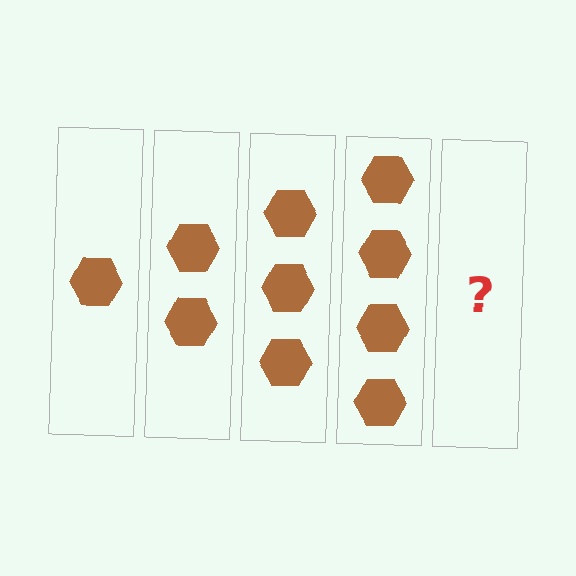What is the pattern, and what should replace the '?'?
The pattern is that each step adds one more hexagon. The '?' should be 5 hexagons.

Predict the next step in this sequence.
The next step is 5 hexagons.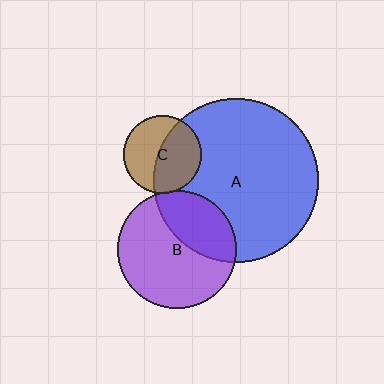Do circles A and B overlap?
Yes.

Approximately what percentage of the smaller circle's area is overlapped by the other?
Approximately 35%.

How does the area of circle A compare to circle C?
Approximately 4.5 times.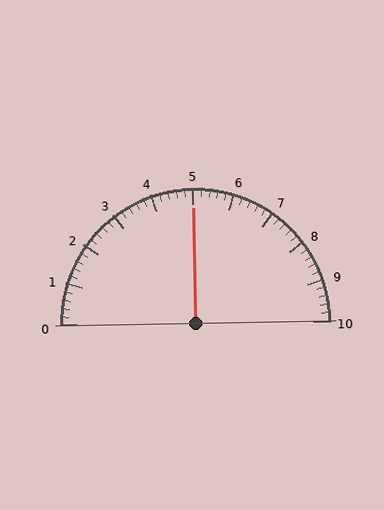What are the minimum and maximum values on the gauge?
The gauge ranges from 0 to 10.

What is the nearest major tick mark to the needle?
The nearest major tick mark is 5.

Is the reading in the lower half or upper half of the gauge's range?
The reading is in the upper half of the range (0 to 10).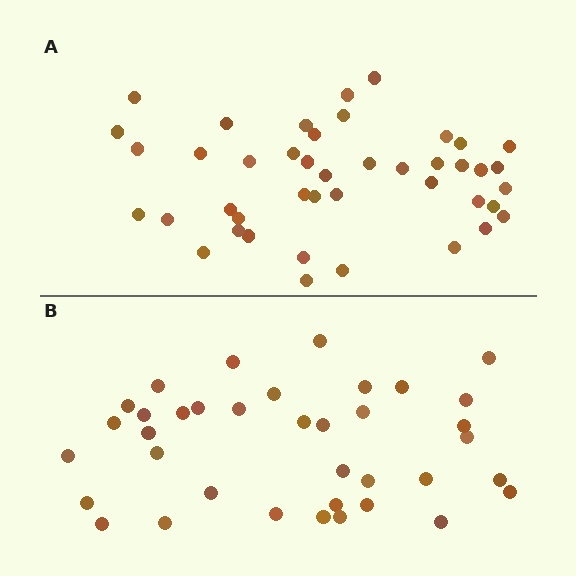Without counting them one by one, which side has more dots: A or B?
Region A (the top region) has more dots.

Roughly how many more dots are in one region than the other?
Region A has about 6 more dots than region B.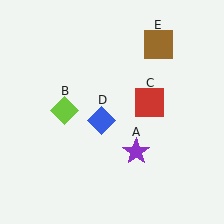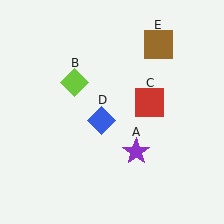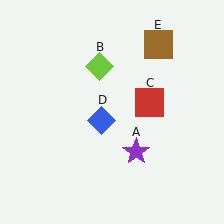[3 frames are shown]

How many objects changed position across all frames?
1 object changed position: lime diamond (object B).